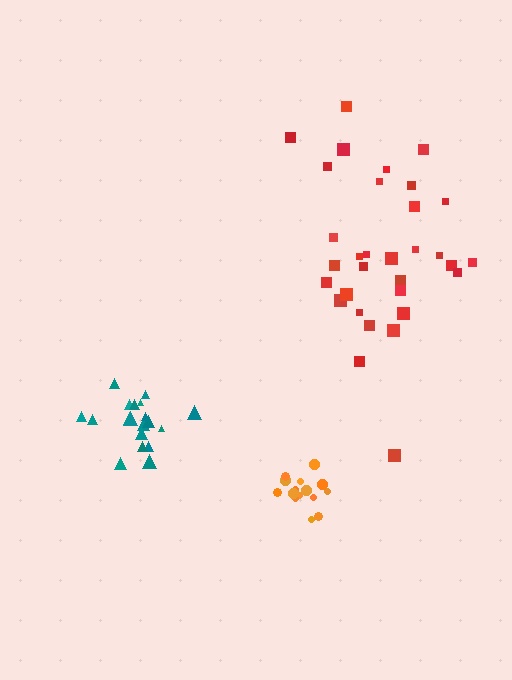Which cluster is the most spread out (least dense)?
Red.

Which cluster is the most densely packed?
Teal.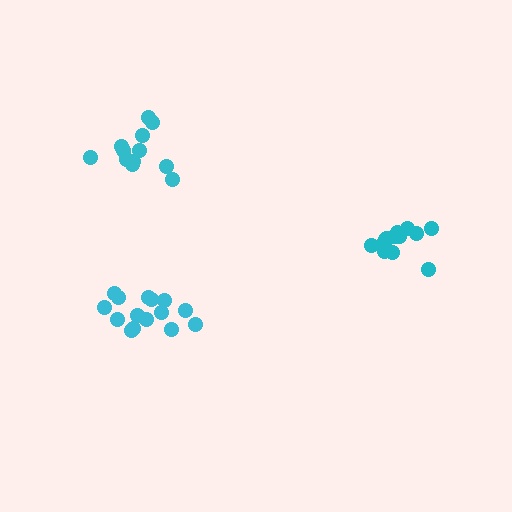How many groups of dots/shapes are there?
There are 3 groups.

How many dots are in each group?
Group 1: 12 dots, Group 2: 15 dots, Group 3: 15 dots (42 total).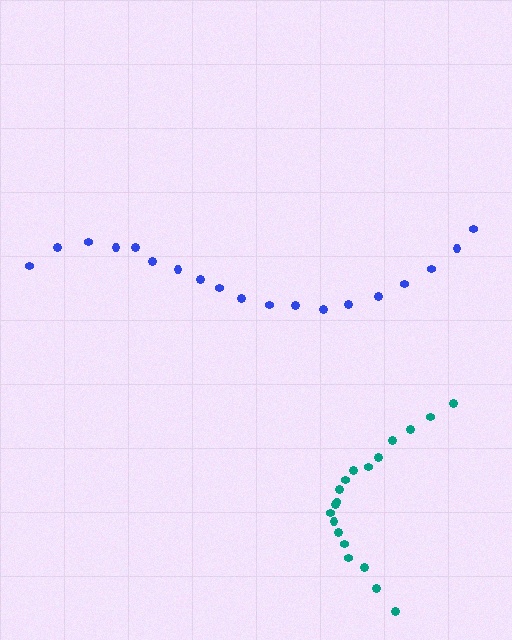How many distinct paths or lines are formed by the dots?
There are 2 distinct paths.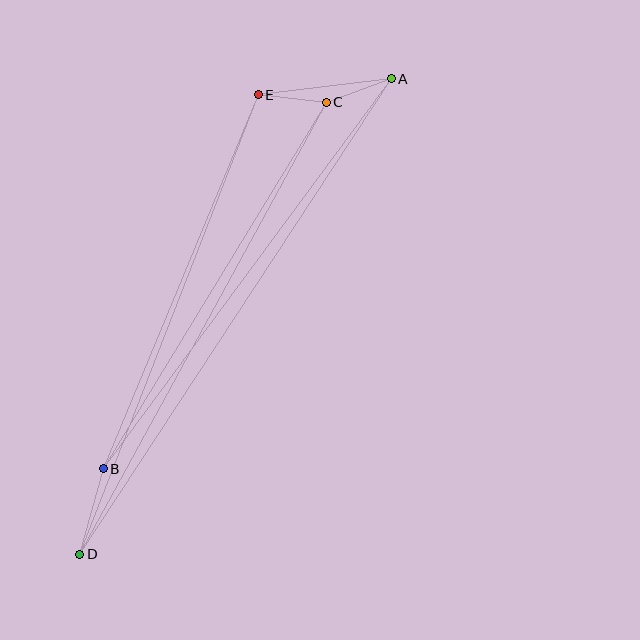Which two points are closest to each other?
Points C and E are closest to each other.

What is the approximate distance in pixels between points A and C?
The distance between A and C is approximately 69 pixels.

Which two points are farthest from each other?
Points A and D are farthest from each other.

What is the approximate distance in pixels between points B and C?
The distance between B and C is approximately 429 pixels.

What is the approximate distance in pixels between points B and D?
The distance between B and D is approximately 89 pixels.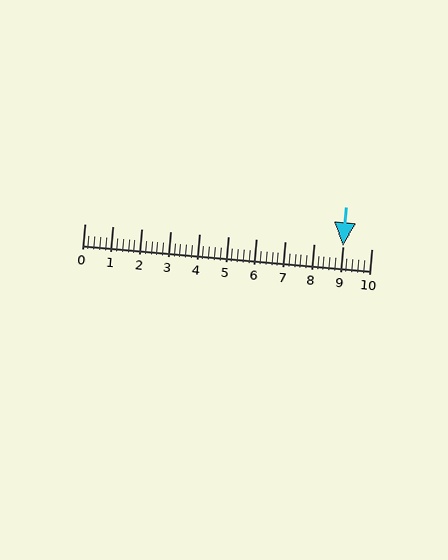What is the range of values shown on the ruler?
The ruler shows values from 0 to 10.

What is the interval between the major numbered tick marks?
The major tick marks are spaced 1 units apart.